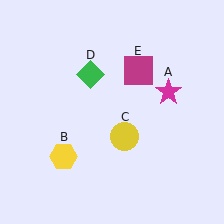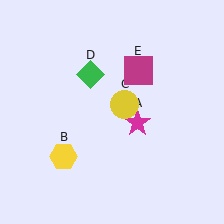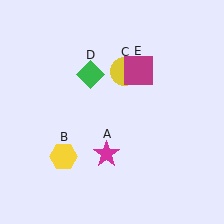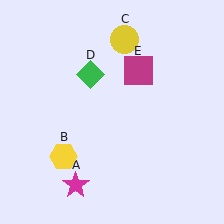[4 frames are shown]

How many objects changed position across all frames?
2 objects changed position: magenta star (object A), yellow circle (object C).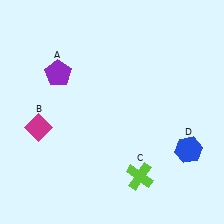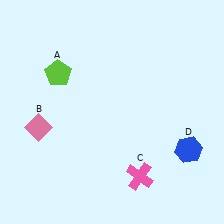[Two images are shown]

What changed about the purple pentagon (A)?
In Image 1, A is purple. In Image 2, it changed to lime.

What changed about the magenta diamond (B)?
In Image 1, B is magenta. In Image 2, it changed to pink.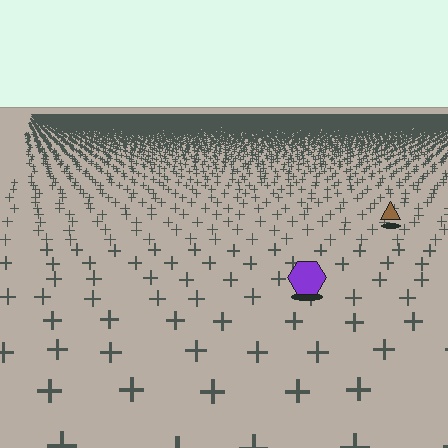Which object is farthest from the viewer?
The brown triangle is farthest from the viewer. It appears smaller and the ground texture around it is denser.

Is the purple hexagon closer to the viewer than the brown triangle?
Yes. The purple hexagon is closer — you can tell from the texture gradient: the ground texture is coarser near it.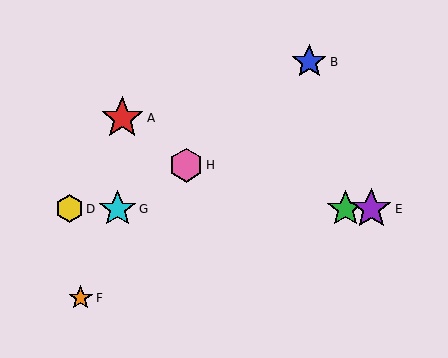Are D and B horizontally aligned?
No, D is at y≈209 and B is at y≈62.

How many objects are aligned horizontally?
4 objects (C, D, E, G) are aligned horizontally.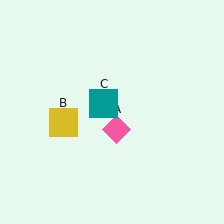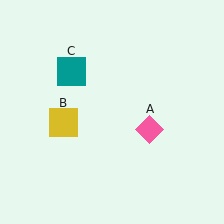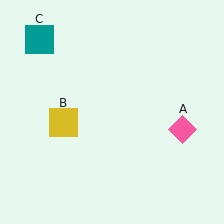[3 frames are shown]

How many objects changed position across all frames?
2 objects changed position: pink diamond (object A), teal square (object C).